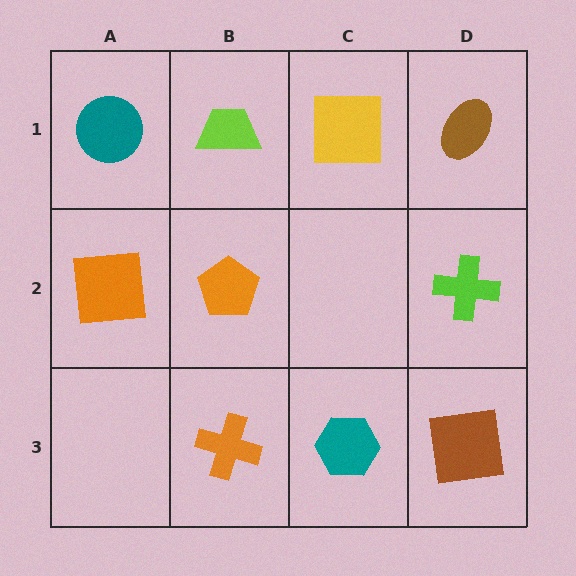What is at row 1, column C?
A yellow square.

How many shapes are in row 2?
3 shapes.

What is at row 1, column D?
A brown ellipse.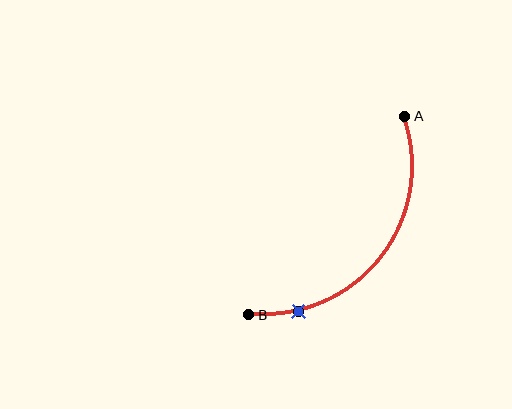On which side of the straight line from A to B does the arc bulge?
The arc bulges below and to the right of the straight line connecting A and B.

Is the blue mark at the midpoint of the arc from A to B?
No. The blue mark lies on the arc but is closer to endpoint B. The arc midpoint would be at the point on the curve equidistant along the arc from both A and B.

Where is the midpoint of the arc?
The arc midpoint is the point on the curve farthest from the straight line joining A and B. It sits below and to the right of that line.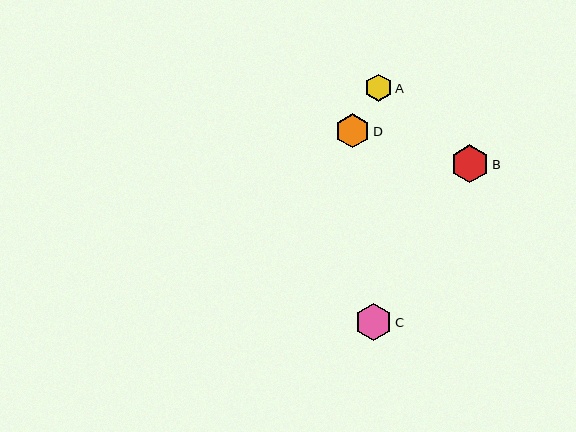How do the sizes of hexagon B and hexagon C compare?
Hexagon B and hexagon C are approximately the same size.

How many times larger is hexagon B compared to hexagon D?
Hexagon B is approximately 1.1 times the size of hexagon D.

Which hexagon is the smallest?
Hexagon A is the smallest with a size of approximately 27 pixels.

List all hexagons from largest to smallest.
From largest to smallest: B, C, D, A.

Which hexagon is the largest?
Hexagon B is the largest with a size of approximately 38 pixels.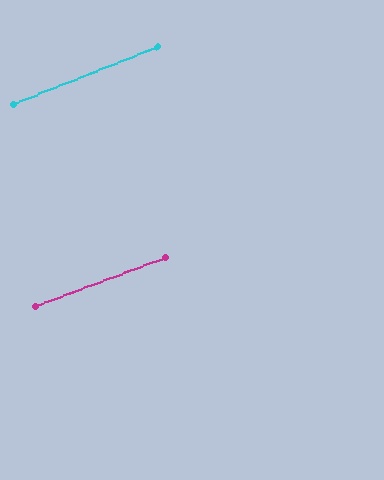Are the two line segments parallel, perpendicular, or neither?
Parallel — their directions differ by only 1.3°.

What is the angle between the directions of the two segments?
Approximately 1 degree.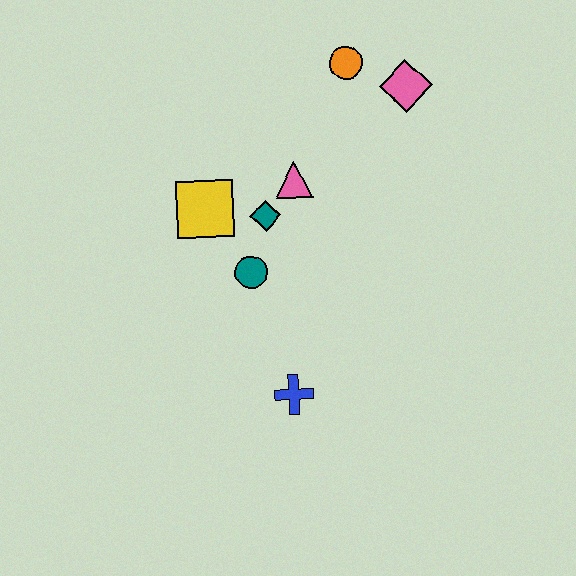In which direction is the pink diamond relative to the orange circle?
The pink diamond is to the right of the orange circle.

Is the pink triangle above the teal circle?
Yes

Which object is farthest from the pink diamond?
The blue cross is farthest from the pink diamond.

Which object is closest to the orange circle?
The pink diamond is closest to the orange circle.